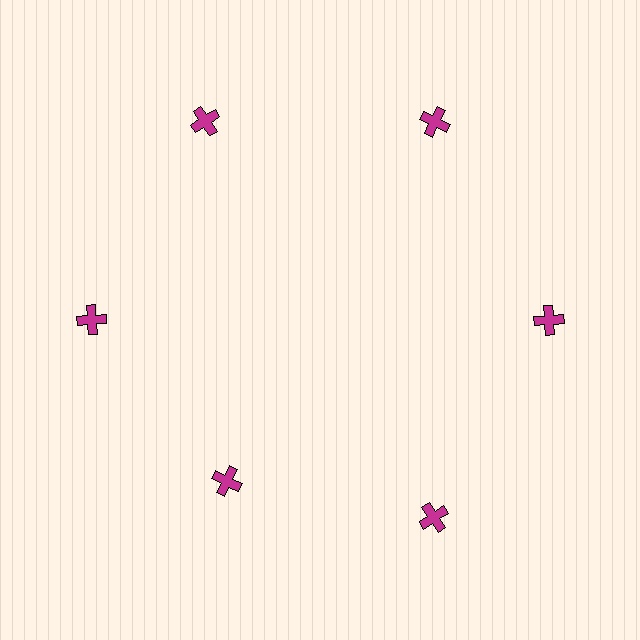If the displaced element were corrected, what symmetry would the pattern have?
It would have 6-fold rotational symmetry — the pattern would map onto itself every 60 degrees.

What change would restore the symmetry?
The symmetry would be restored by moving it outward, back onto the ring so that all 6 crosses sit at equal angles and equal distance from the center.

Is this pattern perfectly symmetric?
No. The 6 magenta crosses are arranged in a ring, but one element near the 7 o'clock position is pulled inward toward the center, breaking the 6-fold rotational symmetry.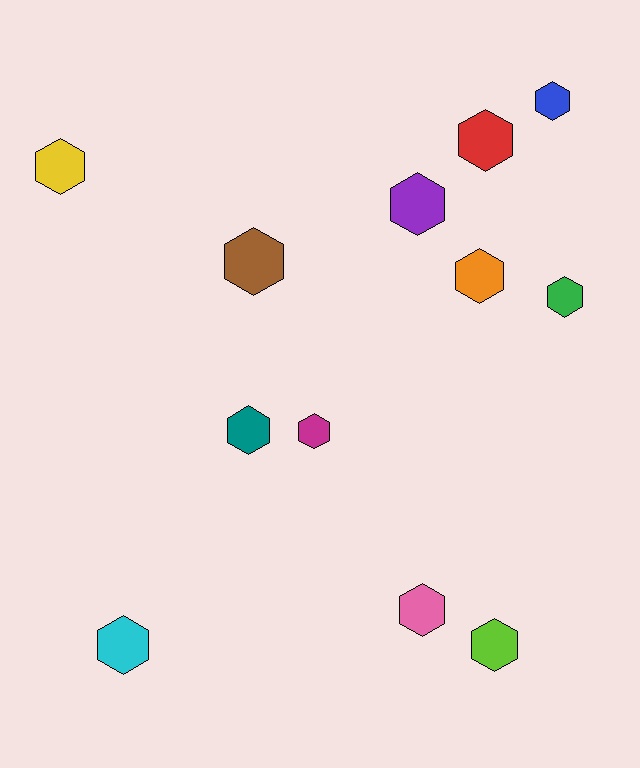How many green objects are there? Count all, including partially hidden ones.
There is 1 green object.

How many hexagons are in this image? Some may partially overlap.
There are 12 hexagons.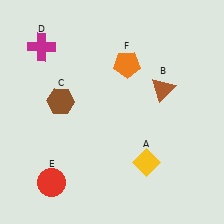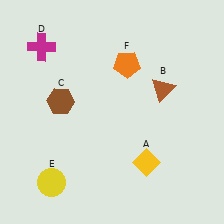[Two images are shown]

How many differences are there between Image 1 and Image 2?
There is 1 difference between the two images.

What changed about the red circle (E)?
In Image 1, E is red. In Image 2, it changed to yellow.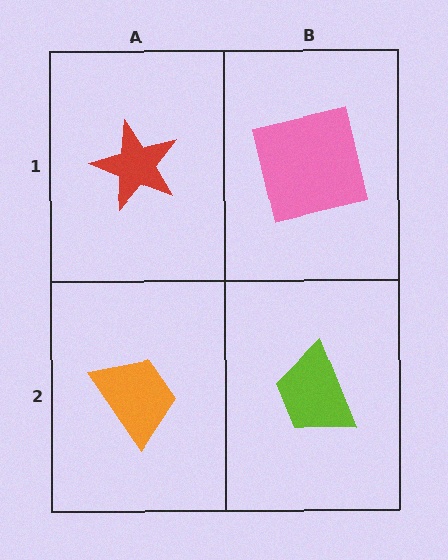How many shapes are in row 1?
2 shapes.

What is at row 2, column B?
A lime trapezoid.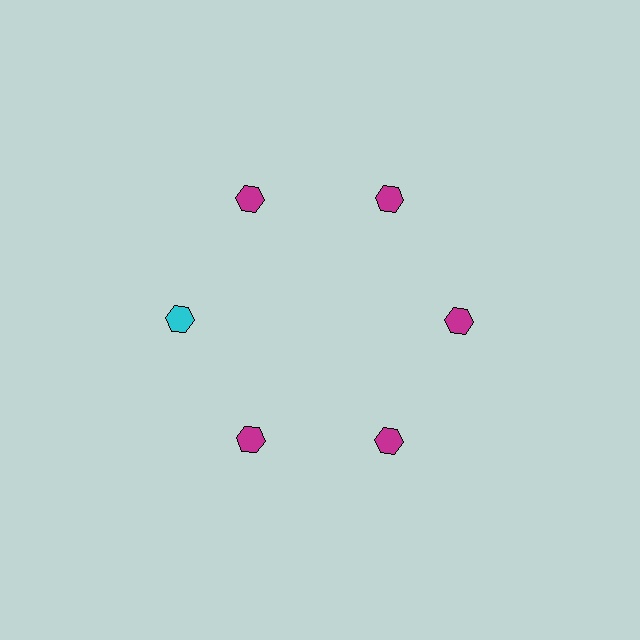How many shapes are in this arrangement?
There are 6 shapes arranged in a ring pattern.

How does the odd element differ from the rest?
It has a different color: cyan instead of magenta.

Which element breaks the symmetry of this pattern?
The cyan hexagon at roughly the 9 o'clock position breaks the symmetry. All other shapes are magenta hexagons.